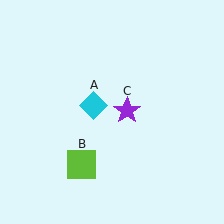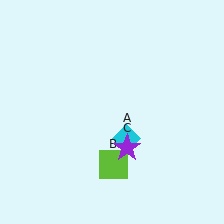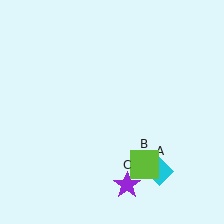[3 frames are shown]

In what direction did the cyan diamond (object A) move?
The cyan diamond (object A) moved down and to the right.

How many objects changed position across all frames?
3 objects changed position: cyan diamond (object A), lime square (object B), purple star (object C).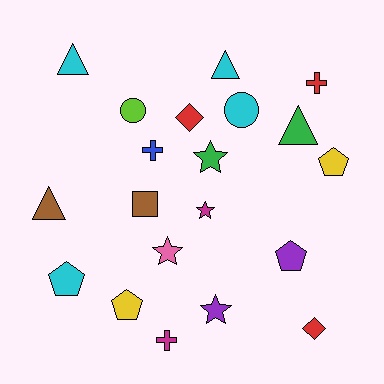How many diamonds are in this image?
There are 2 diamonds.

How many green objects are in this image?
There are 2 green objects.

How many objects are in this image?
There are 20 objects.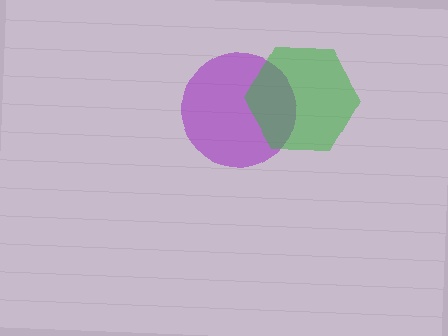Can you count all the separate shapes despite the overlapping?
Yes, there are 2 separate shapes.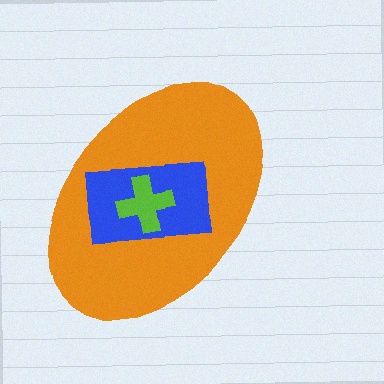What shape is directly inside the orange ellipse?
The blue rectangle.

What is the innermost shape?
The lime cross.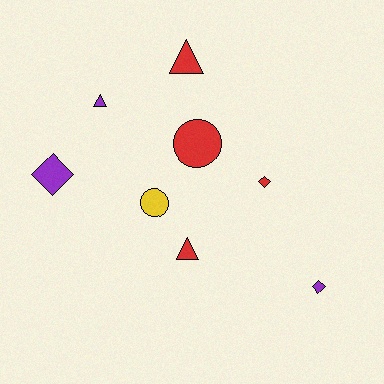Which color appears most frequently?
Red, with 4 objects.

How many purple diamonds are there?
There are 2 purple diamonds.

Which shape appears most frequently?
Triangle, with 3 objects.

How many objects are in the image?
There are 8 objects.